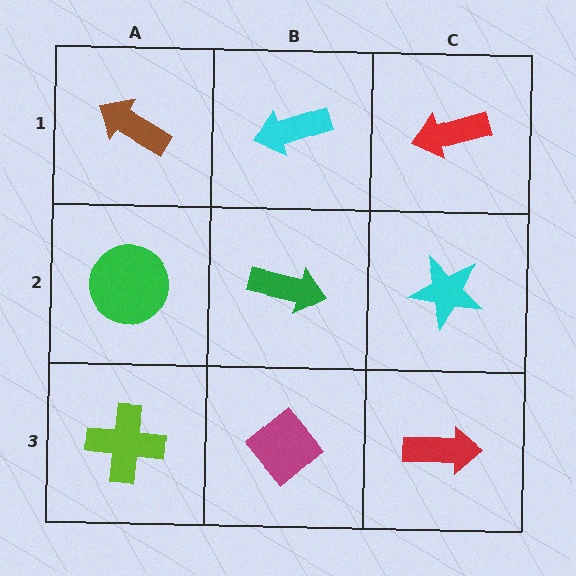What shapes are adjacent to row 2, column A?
A brown arrow (row 1, column A), a lime cross (row 3, column A), a green arrow (row 2, column B).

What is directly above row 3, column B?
A green arrow.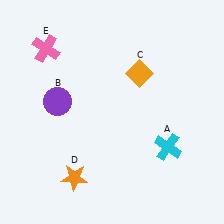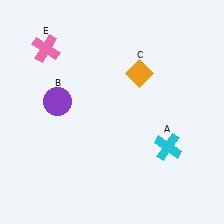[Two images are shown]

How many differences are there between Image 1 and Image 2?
There is 1 difference between the two images.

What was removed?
The orange star (D) was removed in Image 2.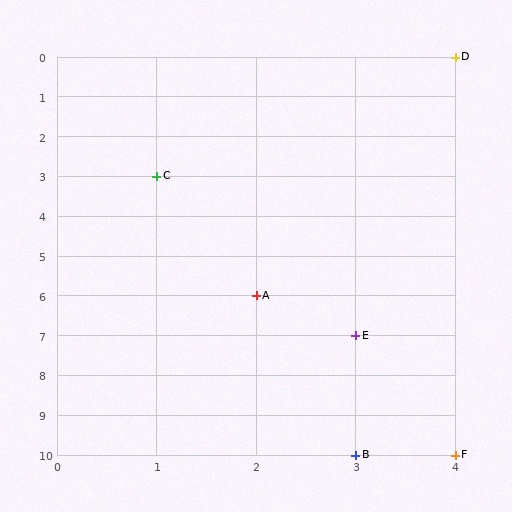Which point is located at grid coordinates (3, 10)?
Point B is at (3, 10).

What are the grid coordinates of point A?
Point A is at grid coordinates (2, 6).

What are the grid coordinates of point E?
Point E is at grid coordinates (3, 7).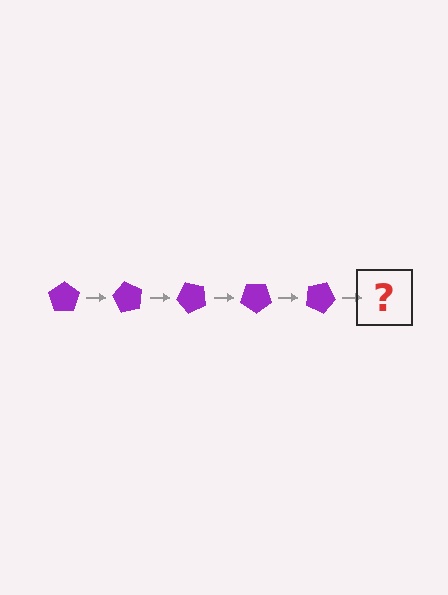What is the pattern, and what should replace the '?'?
The pattern is that the pentagon rotates 60 degrees each step. The '?' should be a purple pentagon rotated 300 degrees.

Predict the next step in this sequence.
The next step is a purple pentagon rotated 300 degrees.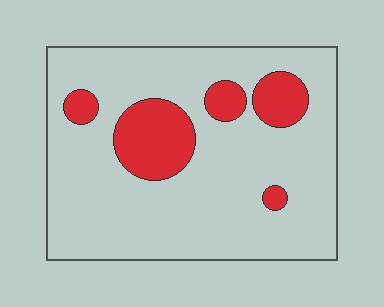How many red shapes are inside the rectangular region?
5.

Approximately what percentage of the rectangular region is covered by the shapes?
Approximately 15%.